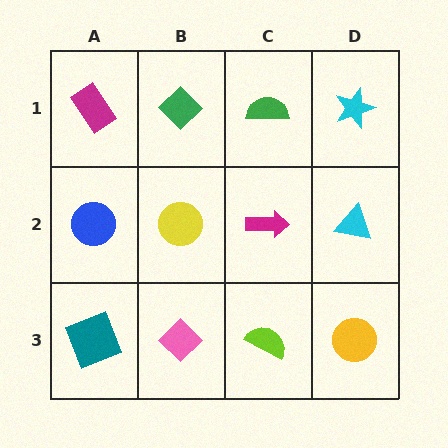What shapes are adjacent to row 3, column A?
A blue circle (row 2, column A), a pink diamond (row 3, column B).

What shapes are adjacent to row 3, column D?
A cyan triangle (row 2, column D), a lime semicircle (row 3, column C).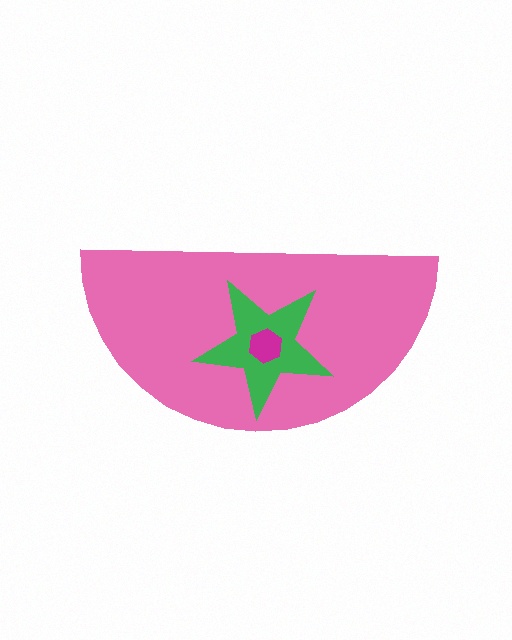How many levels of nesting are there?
3.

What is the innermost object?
The magenta hexagon.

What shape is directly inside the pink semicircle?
The green star.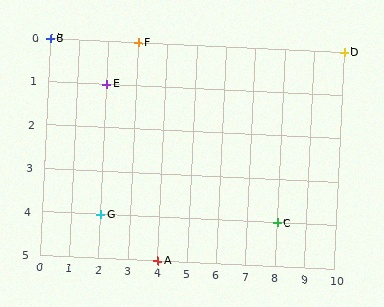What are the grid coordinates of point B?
Point B is at grid coordinates (0, 0).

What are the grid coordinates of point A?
Point A is at grid coordinates (4, 5).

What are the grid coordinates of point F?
Point F is at grid coordinates (3, 0).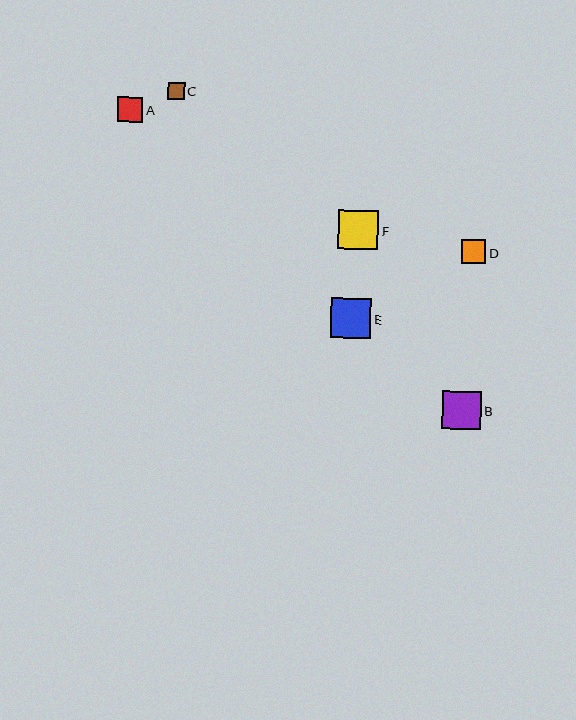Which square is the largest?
Square E is the largest with a size of approximately 40 pixels.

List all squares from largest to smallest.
From largest to smallest: E, F, B, A, D, C.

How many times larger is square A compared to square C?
Square A is approximately 1.5 times the size of square C.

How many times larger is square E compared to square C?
Square E is approximately 2.4 times the size of square C.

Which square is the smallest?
Square C is the smallest with a size of approximately 17 pixels.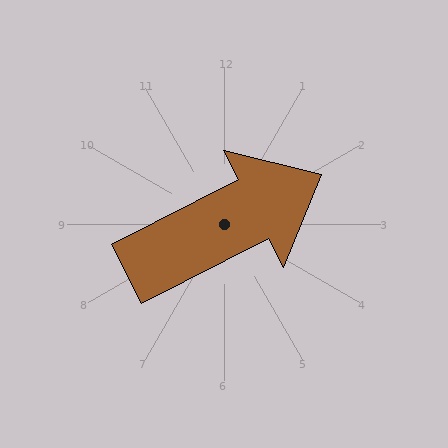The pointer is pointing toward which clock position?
Roughly 2 o'clock.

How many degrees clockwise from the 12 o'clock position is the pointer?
Approximately 63 degrees.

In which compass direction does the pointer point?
Northeast.